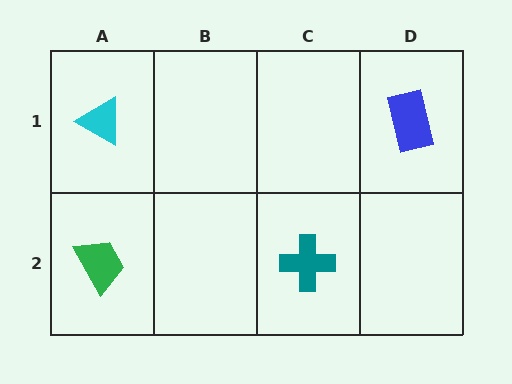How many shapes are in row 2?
2 shapes.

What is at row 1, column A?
A cyan triangle.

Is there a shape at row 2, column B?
No, that cell is empty.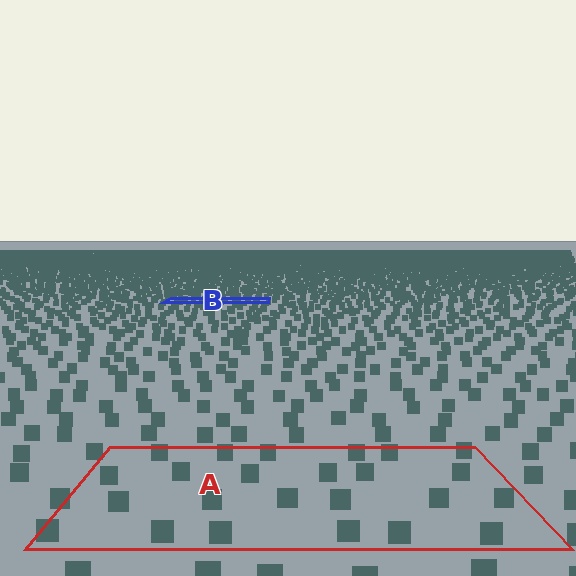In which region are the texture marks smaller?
The texture marks are smaller in region B, because it is farther away.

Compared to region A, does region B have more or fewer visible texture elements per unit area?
Region B has more texture elements per unit area — they are packed more densely because it is farther away.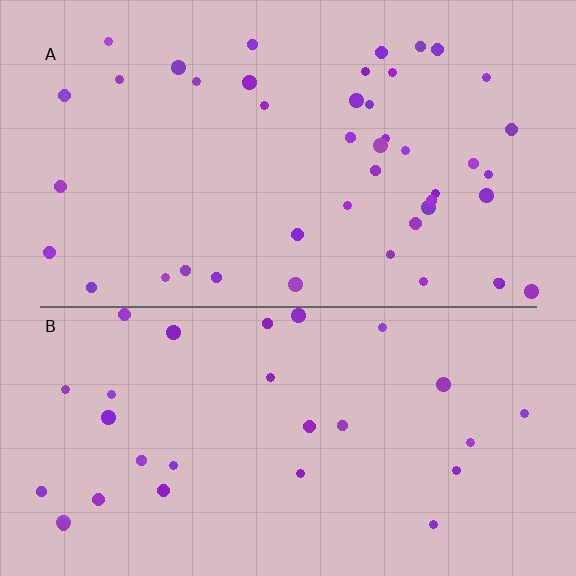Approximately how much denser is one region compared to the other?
Approximately 1.5× — region A over region B.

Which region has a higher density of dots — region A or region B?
A (the top).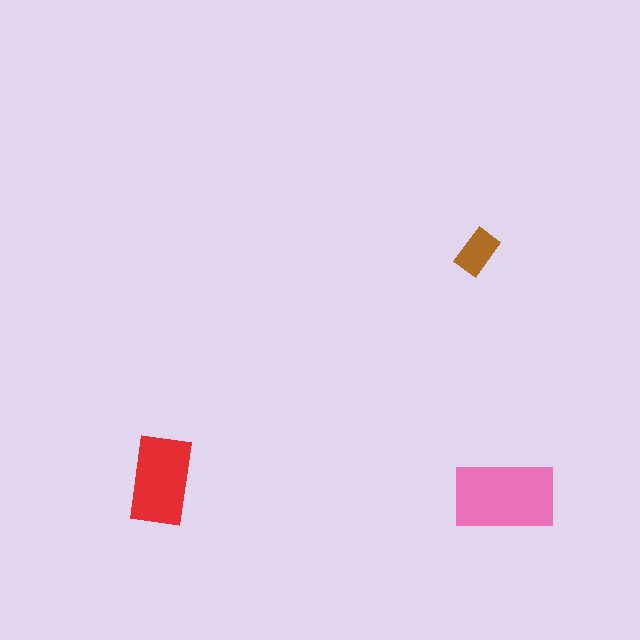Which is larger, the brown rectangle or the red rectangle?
The red one.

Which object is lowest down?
The pink rectangle is bottommost.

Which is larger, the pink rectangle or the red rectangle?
The pink one.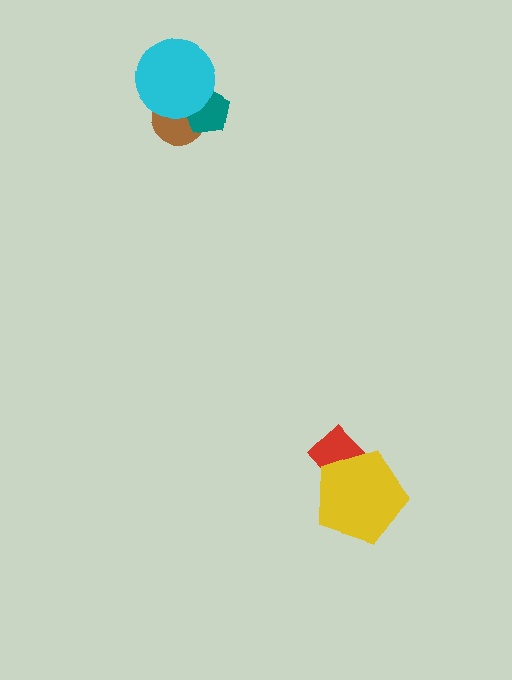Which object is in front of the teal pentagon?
The cyan circle is in front of the teal pentagon.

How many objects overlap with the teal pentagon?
2 objects overlap with the teal pentagon.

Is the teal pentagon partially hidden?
Yes, it is partially covered by another shape.